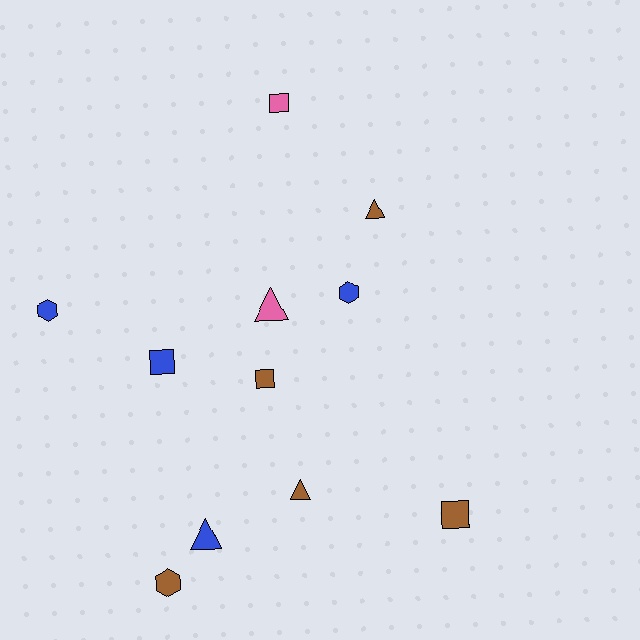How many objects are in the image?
There are 11 objects.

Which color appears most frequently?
Brown, with 5 objects.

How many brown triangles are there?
There are 2 brown triangles.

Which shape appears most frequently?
Triangle, with 4 objects.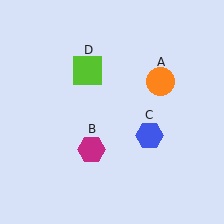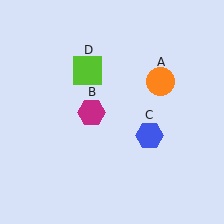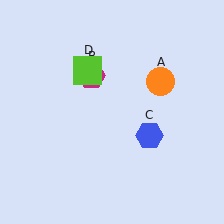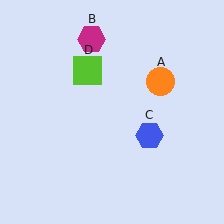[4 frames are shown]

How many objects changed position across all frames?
1 object changed position: magenta hexagon (object B).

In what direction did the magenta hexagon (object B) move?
The magenta hexagon (object B) moved up.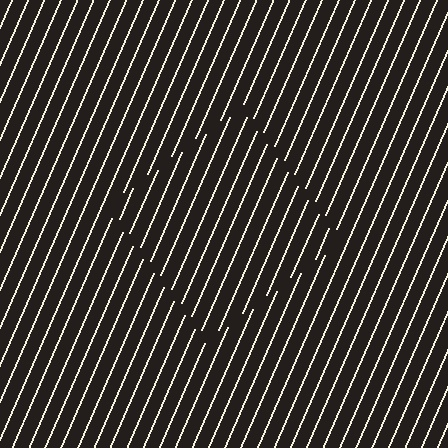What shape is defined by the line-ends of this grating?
An illusory square. The interior of the shape contains the same grating, shifted by half a period — the contour is defined by the phase discontinuity where line-ends from the inner and outer gratings abut.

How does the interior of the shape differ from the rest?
The interior of the shape contains the same grating, shifted by half a period — the contour is defined by the phase discontinuity where line-ends from the inner and outer gratings abut.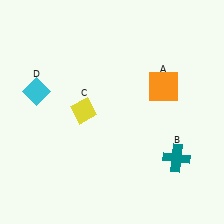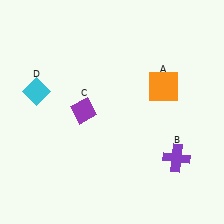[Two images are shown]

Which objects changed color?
B changed from teal to purple. C changed from yellow to purple.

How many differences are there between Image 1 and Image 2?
There are 2 differences between the two images.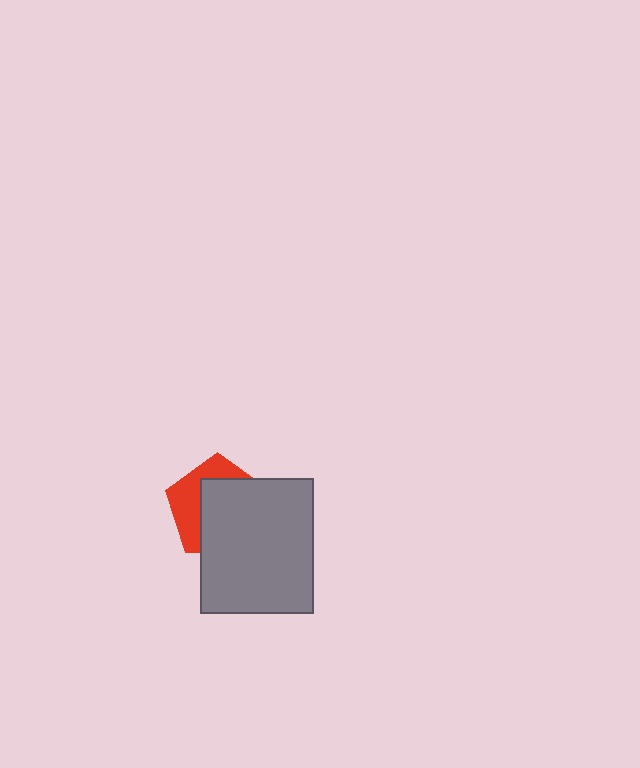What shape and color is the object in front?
The object in front is a gray rectangle.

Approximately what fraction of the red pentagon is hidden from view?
Roughly 63% of the red pentagon is hidden behind the gray rectangle.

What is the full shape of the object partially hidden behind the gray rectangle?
The partially hidden object is a red pentagon.